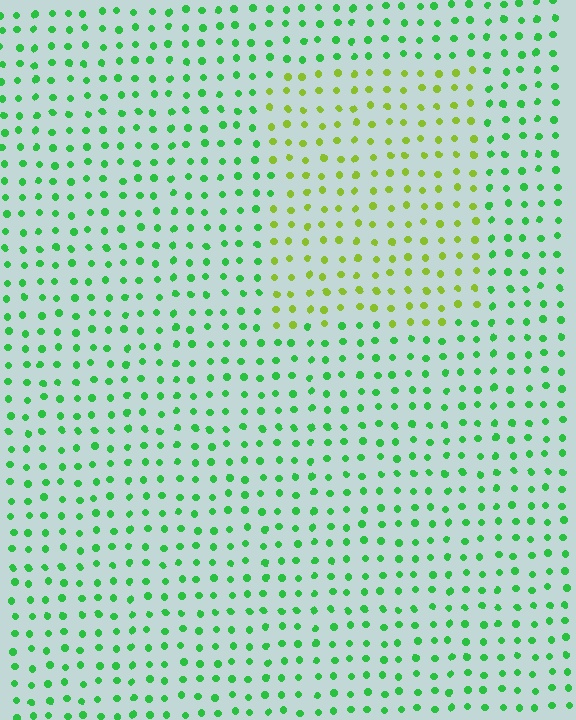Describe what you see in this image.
The image is filled with small green elements in a uniform arrangement. A rectangle-shaped region is visible where the elements are tinted to a slightly different hue, forming a subtle color boundary.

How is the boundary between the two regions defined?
The boundary is defined purely by a slight shift in hue (about 46 degrees). Spacing, size, and orientation are identical on both sides.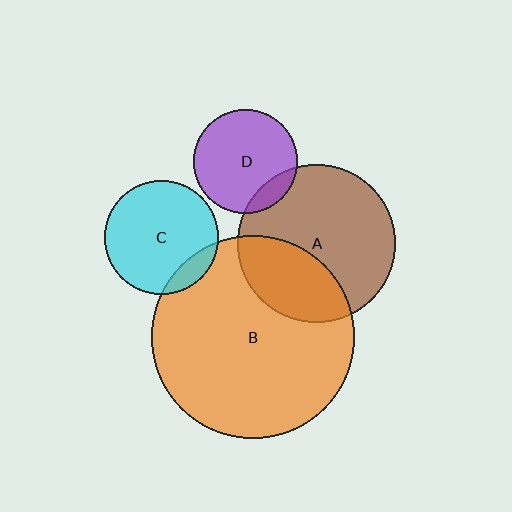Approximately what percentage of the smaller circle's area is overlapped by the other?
Approximately 15%.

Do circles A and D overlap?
Yes.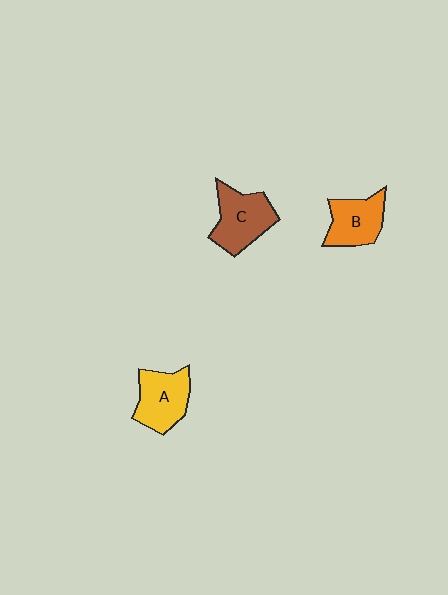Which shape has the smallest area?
Shape B (orange).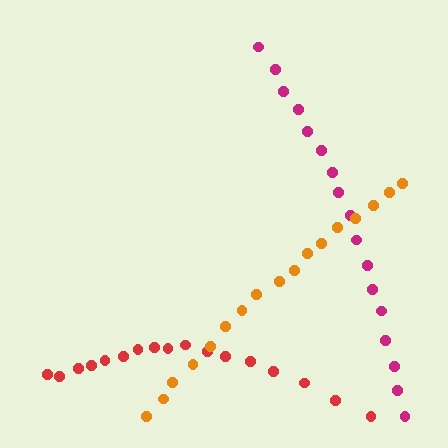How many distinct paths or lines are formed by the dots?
There are 3 distinct paths.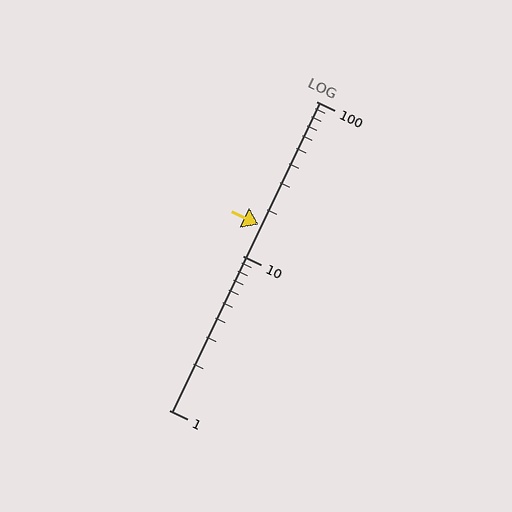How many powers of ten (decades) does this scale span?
The scale spans 2 decades, from 1 to 100.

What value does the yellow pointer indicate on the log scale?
The pointer indicates approximately 16.